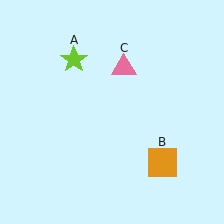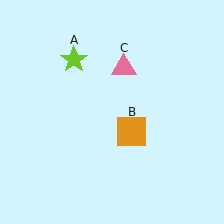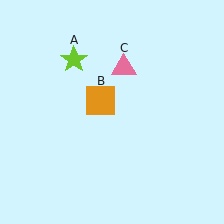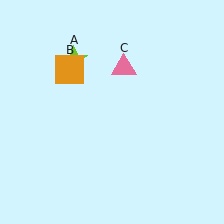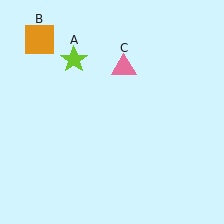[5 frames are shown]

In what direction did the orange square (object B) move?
The orange square (object B) moved up and to the left.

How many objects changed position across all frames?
1 object changed position: orange square (object B).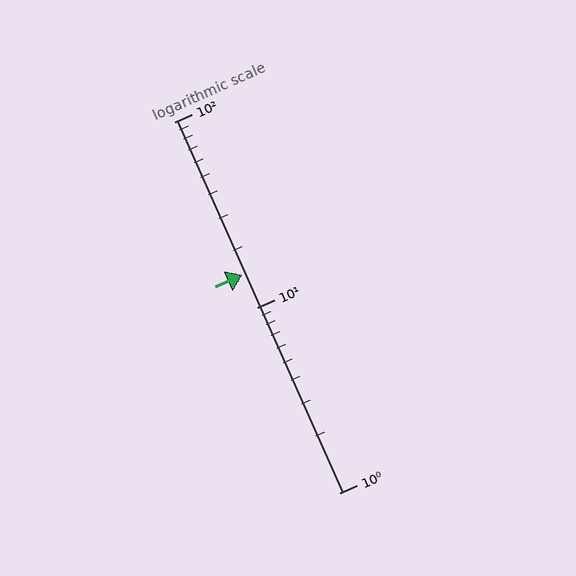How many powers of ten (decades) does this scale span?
The scale spans 2 decades, from 1 to 100.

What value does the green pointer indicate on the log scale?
The pointer indicates approximately 15.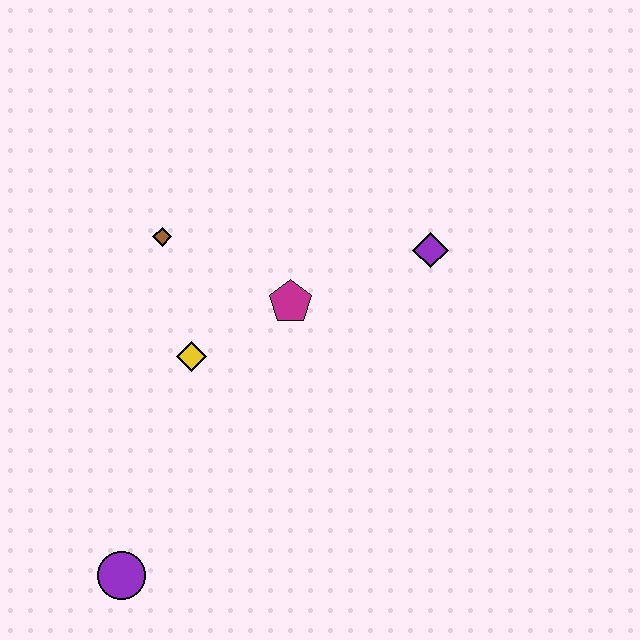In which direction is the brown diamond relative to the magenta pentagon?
The brown diamond is to the left of the magenta pentagon.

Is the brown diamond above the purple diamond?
Yes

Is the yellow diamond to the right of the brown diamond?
Yes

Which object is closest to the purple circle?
The yellow diamond is closest to the purple circle.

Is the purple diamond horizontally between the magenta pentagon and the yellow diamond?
No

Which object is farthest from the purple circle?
The purple diamond is farthest from the purple circle.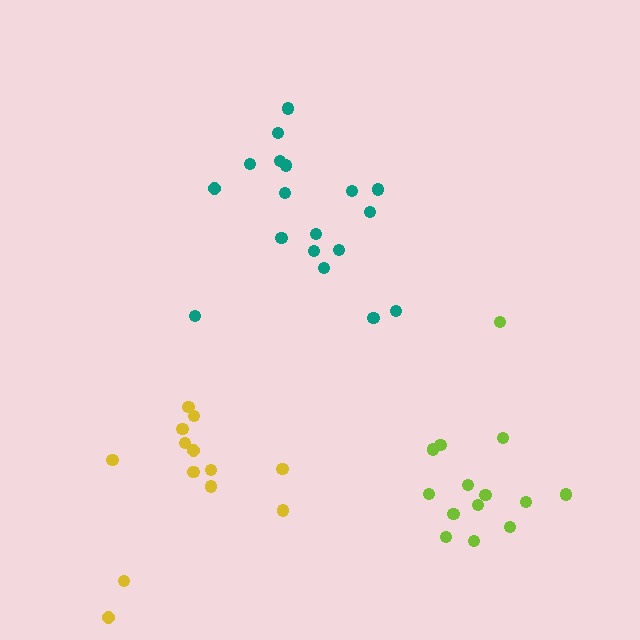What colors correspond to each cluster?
The clusters are colored: teal, yellow, lime.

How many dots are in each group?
Group 1: 18 dots, Group 2: 13 dots, Group 3: 14 dots (45 total).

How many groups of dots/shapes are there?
There are 3 groups.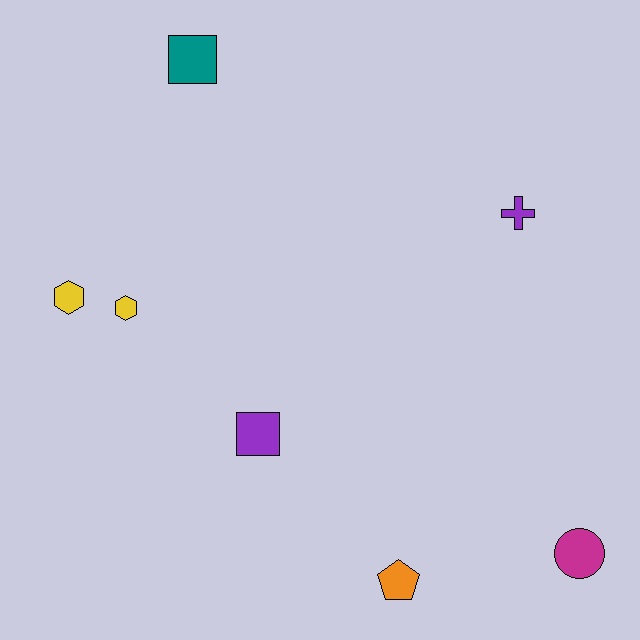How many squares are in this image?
There are 2 squares.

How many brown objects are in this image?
There are no brown objects.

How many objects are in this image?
There are 7 objects.